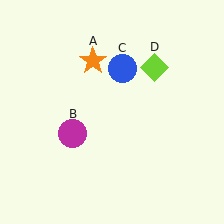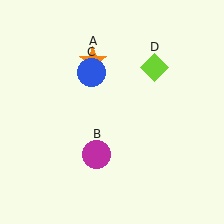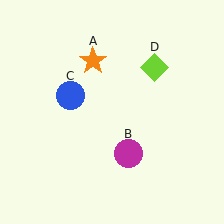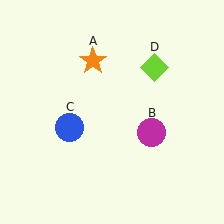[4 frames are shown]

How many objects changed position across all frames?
2 objects changed position: magenta circle (object B), blue circle (object C).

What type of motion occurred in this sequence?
The magenta circle (object B), blue circle (object C) rotated counterclockwise around the center of the scene.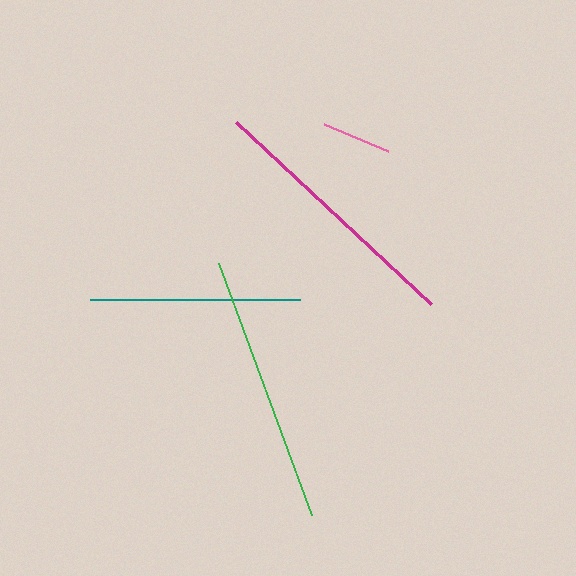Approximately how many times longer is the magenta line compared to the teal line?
The magenta line is approximately 1.3 times the length of the teal line.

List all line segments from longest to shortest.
From longest to shortest: green, magenta, teal, pink.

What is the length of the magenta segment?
The magenta segment is approximately 267 pixels long.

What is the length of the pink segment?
The pink segment is approximately 70 pixels long.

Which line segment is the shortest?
The pink line is the shortest at approximately 70 pixels.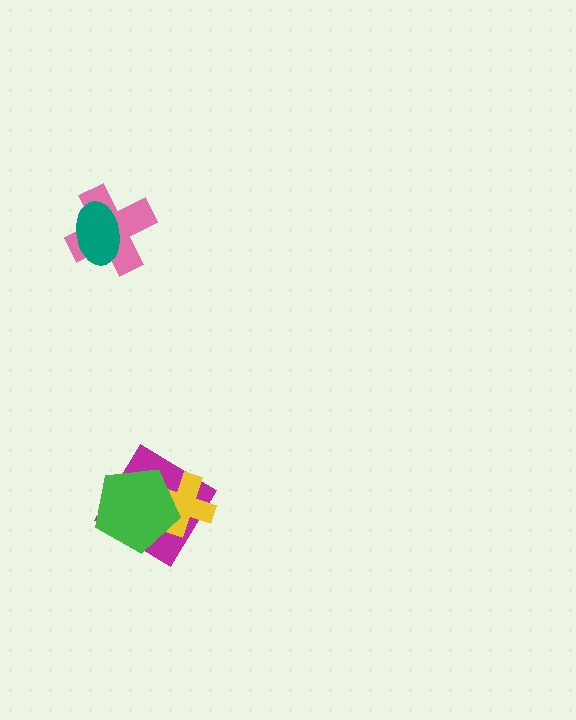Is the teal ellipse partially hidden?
No, no other shape covers it.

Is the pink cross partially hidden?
Yes, it is partially covered by another shape.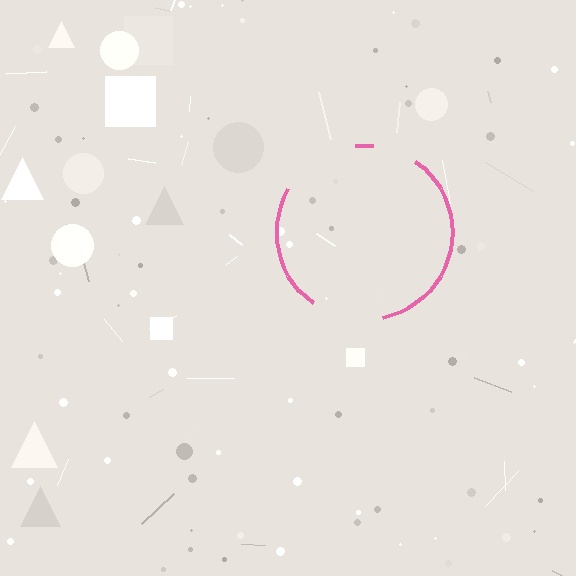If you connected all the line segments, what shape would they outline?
They would outline a circle.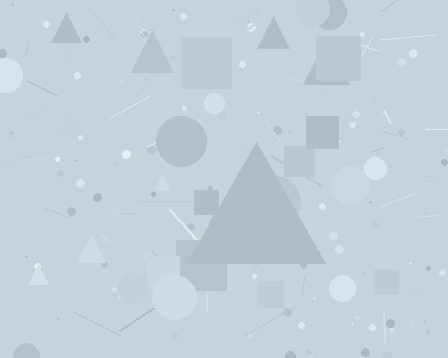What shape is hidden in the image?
A triangle is hidden in the image.